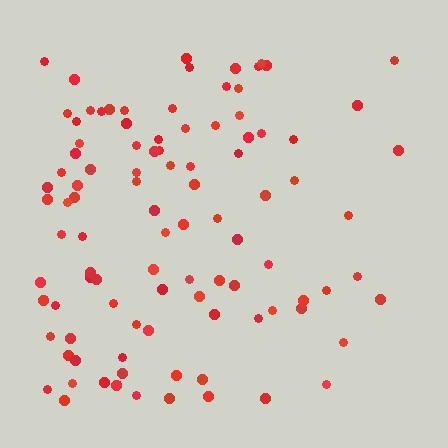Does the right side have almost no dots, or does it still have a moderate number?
Still a moderate number, just noticeably fewer than the left.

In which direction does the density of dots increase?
From right to left, with the left side densest.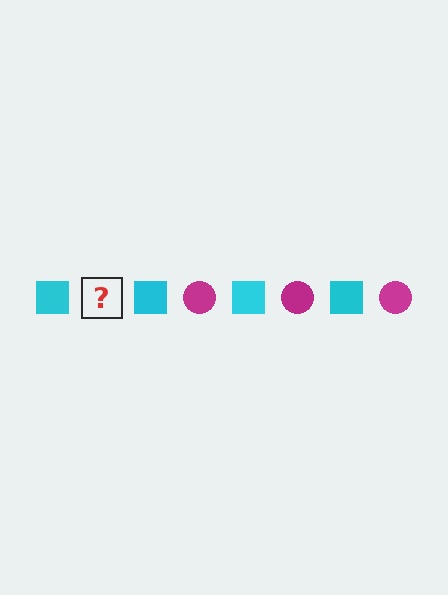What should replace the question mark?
The question mark should be replaced with a magenta circle.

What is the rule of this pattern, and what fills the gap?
The rule is that the pattern alternates between cyan square and magenta circle. The gap should be filled with a magenta circle.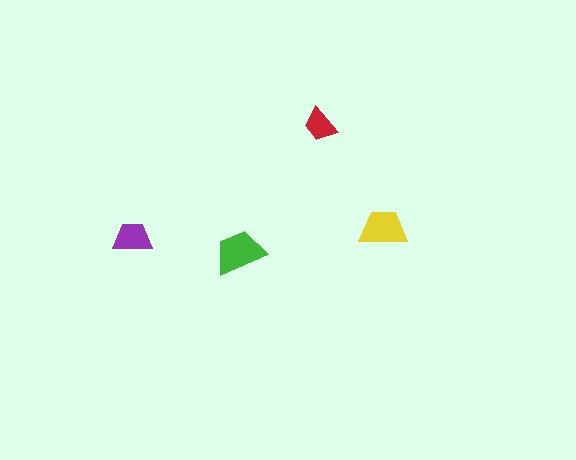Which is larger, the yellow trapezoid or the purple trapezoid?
The yellow one.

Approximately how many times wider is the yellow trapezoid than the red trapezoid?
About 1.5 times wider.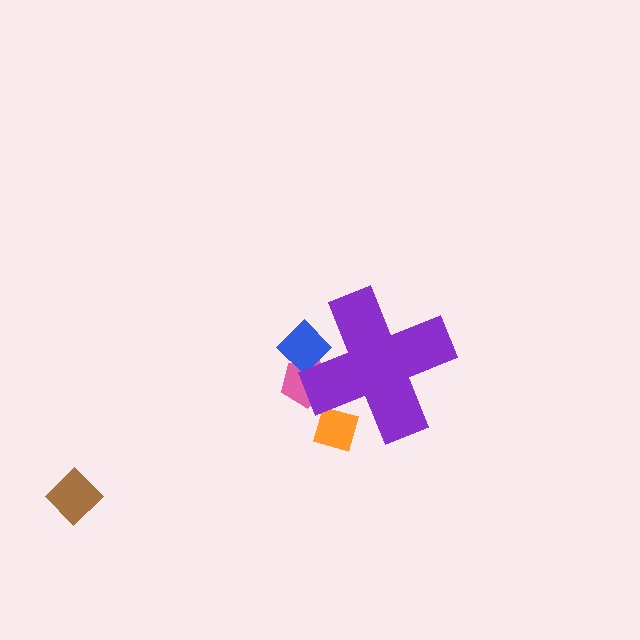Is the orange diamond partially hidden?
Yes, the orange diamond is partially hidden behind the purple cross.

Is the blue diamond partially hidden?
Yes, the blue diamond is partially hidden behind the purple cross.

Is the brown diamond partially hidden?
No, the brown diamond is fully visible.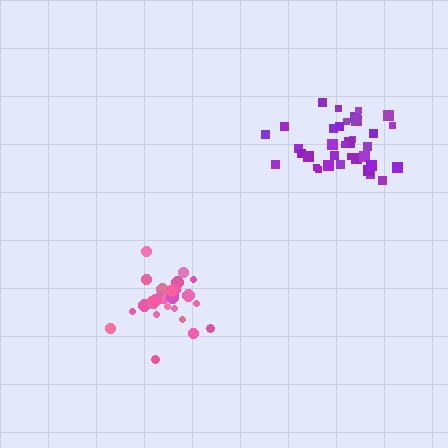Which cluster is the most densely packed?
Pink.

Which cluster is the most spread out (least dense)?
Purple.